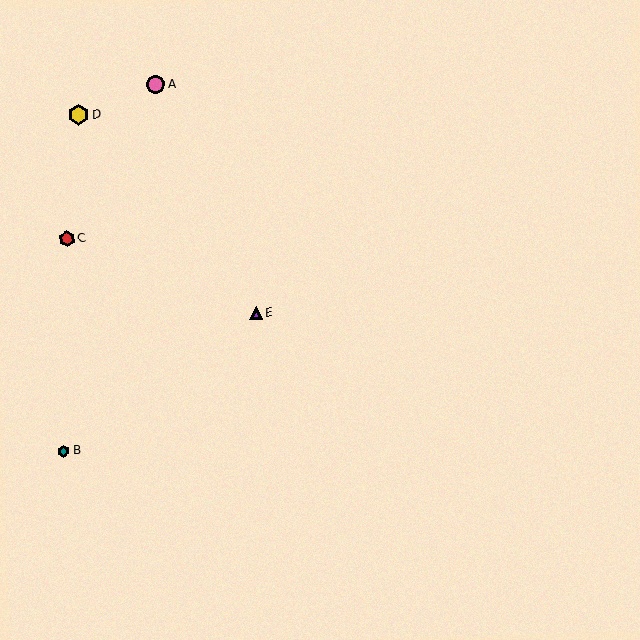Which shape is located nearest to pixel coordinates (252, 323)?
The purple triangle (labeled E) at (256, 313) is nearest to that location.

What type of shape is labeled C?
Shape C is a red hexagon.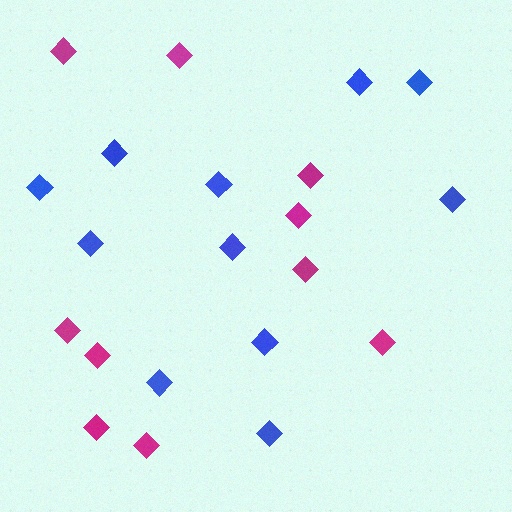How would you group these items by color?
There are 2 groups: one group of magenta diamonds (10) and one group of blue diamonds (11).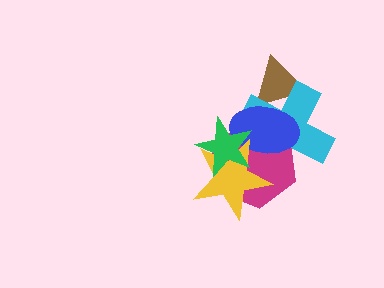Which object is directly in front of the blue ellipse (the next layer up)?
The yellow star is directly in front of the blue ellipse.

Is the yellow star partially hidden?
Yes, it is partially covered by another shape.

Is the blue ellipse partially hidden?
Yes, it is partially covered by another shape.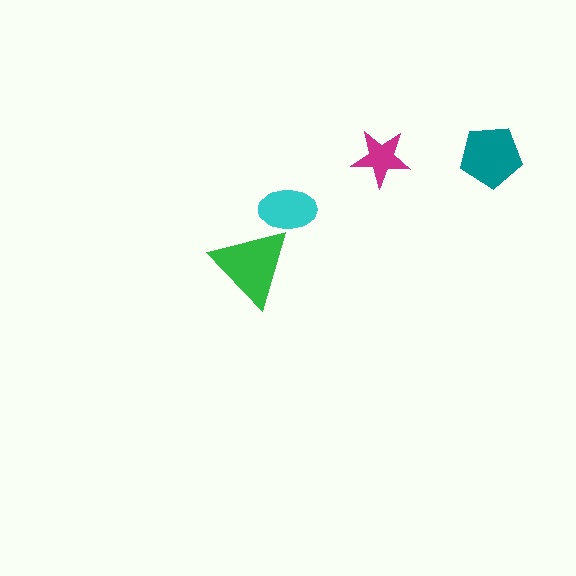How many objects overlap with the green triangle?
1 object overlaps with the green triangle.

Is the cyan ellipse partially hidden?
Yes, it is partially covered by another shape.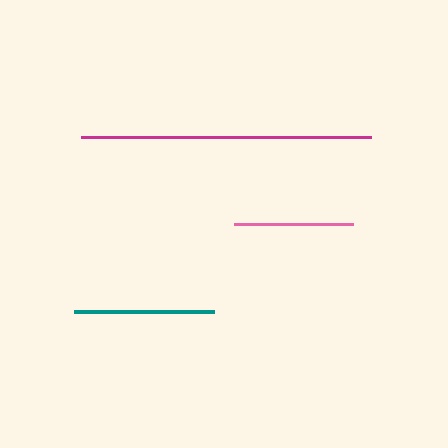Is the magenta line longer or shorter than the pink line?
The magenta line is longer than the pink line.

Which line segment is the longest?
The magenta line is the longest at approximately 290 pixels.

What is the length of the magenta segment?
The magenta segment is approximately 290 pixels long.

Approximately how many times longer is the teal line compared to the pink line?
The teal line is approximately 1.2 times the length of the pink line.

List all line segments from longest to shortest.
From longest to shortest: magenta, teal, pink.